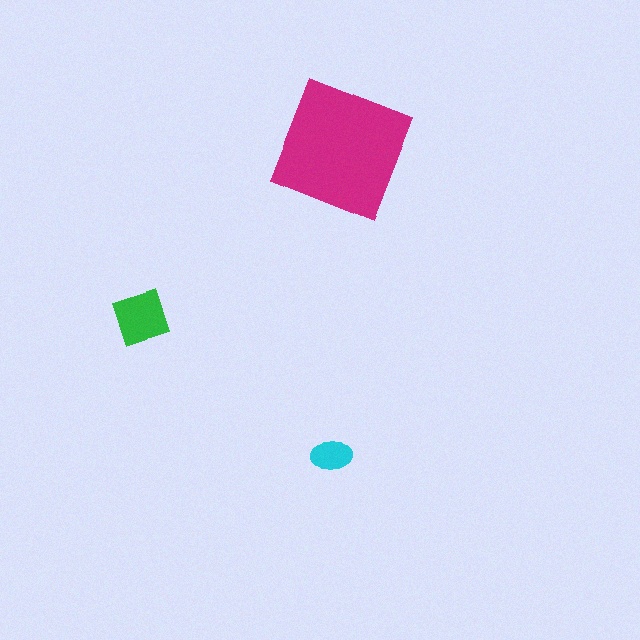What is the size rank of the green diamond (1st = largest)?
2nd.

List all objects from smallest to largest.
The cyan ellipse, the green diamond, the magenta square.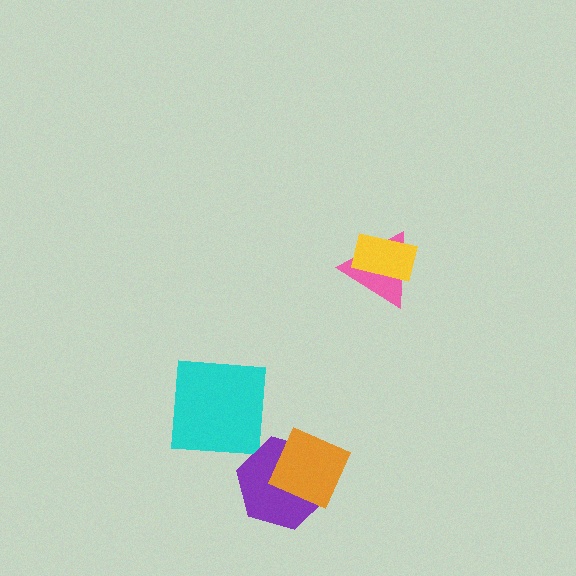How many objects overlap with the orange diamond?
1 object overlaps with the orange diamond.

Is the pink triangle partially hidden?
Yes, it is partially covered by another shape.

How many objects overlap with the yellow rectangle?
1 object overlaps with the yellow rectangle.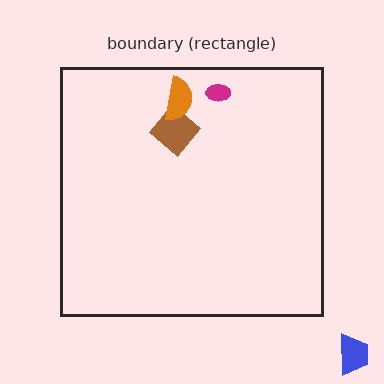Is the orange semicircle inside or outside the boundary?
Inside.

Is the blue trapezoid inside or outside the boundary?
Outside.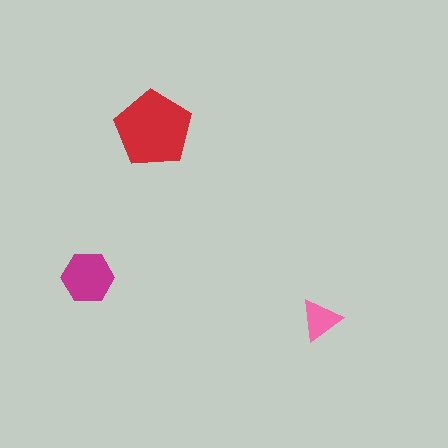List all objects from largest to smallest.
The red pentagon, the magenta hexagon, the pink triangle.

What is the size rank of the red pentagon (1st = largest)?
1st.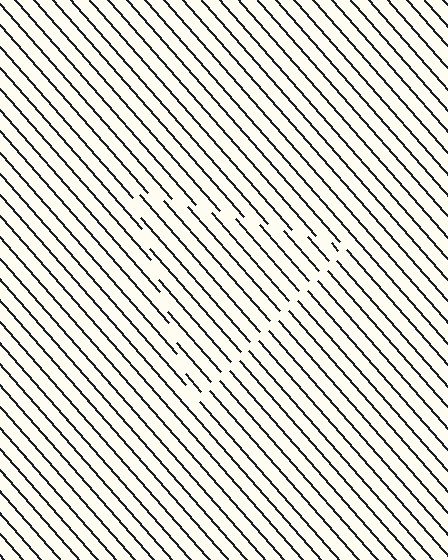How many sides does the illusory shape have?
3 sides — the line-ends trace a triangle.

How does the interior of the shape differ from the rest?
The interior of the shape contains the same grating, shifted by half a period — the contour is defined by the phase discontinuity where line-ends from the inner and outer gratings abut.